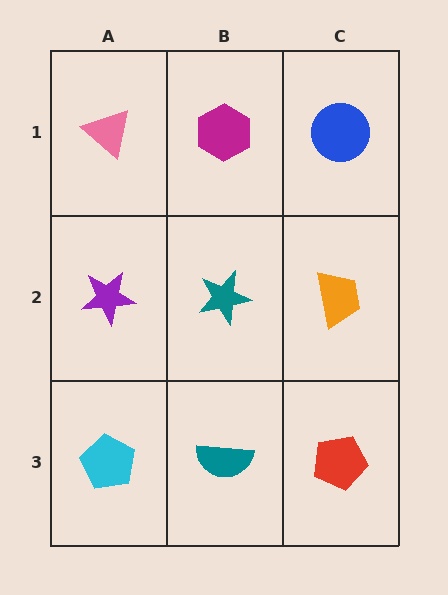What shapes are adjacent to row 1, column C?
An orange trapezoid (row 2, column C), a magenta hexagon (row 1, column B).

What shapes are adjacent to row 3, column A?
A purple star (row 2, column A), a teal semicircle (row 3, column B).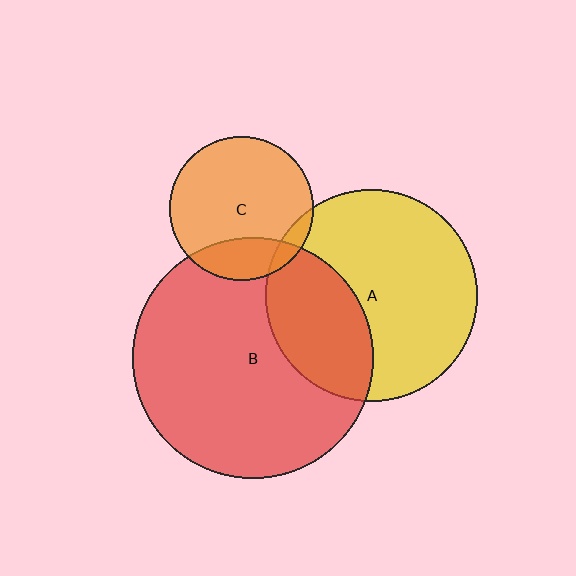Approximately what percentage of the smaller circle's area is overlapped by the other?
Approximately 35%.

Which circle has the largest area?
Circle B (red).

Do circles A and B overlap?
Yes.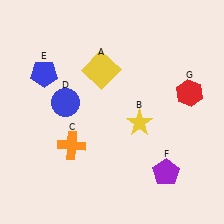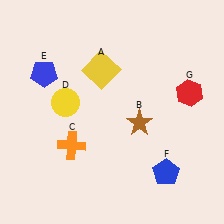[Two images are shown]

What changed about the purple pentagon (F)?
In Image 1, F is purple. In Image 2, it changed to blue.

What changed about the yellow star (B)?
In Image 1, B is yellow. In Image 2, it changed to brown.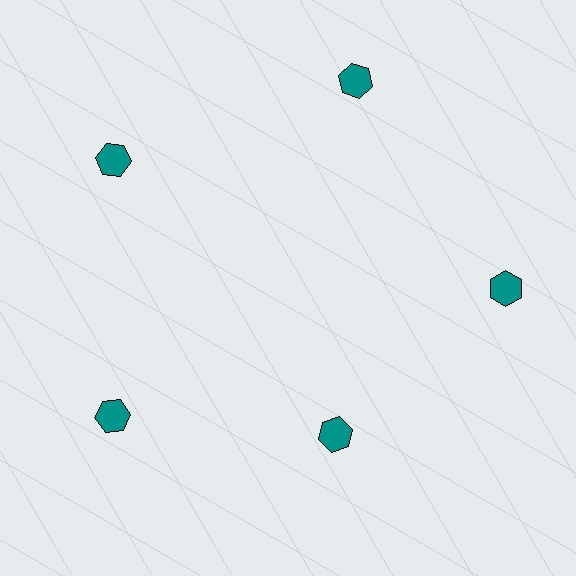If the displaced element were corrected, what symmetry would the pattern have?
It would have 5-fold rotational symmetry — the pattern would map onto itself every 72 degrees.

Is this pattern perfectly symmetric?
No. The 5 teal hexagons are arranged in a ring, but one element near the 5 o'clock position is pulled inward toward the center, breaking the 5-fold rotational symmetry.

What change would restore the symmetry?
The symmetry would be restored by moving it outward, back onto the ring so that all 5 hexagons sit at equal angles and equal distance from the center.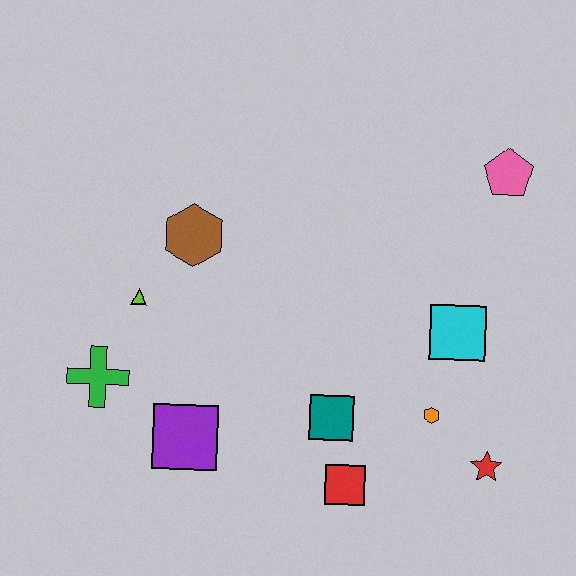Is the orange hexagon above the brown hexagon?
No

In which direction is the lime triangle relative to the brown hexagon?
The lime triangle is below the brown hexagon.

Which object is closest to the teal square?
The red square is closest to the teal square.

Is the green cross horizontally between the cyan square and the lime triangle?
No